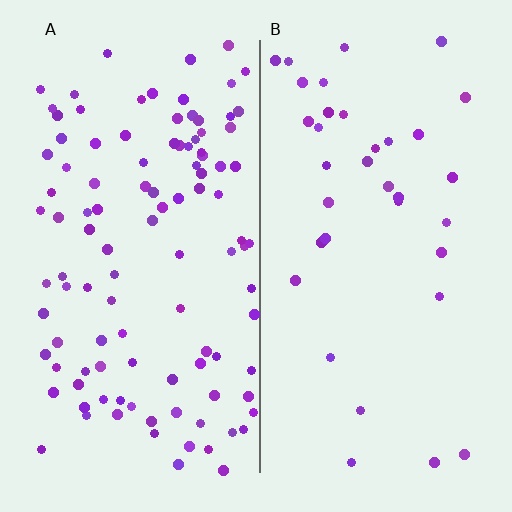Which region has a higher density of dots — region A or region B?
A (the left).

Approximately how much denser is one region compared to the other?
Approximately 3.1× — region A over region B.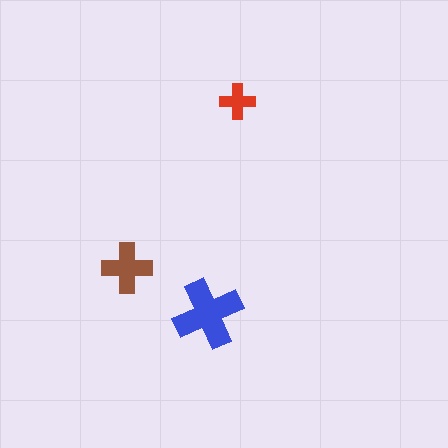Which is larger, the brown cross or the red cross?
The brown one.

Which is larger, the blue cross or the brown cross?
The blue one.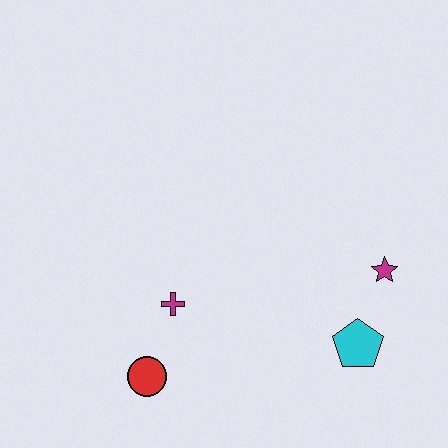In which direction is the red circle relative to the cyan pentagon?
The red circle is to the left of the cyan pentagon.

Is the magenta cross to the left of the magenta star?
Yes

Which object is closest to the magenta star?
The cyan pentagon is closest to the magenta star.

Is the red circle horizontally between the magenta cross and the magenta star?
No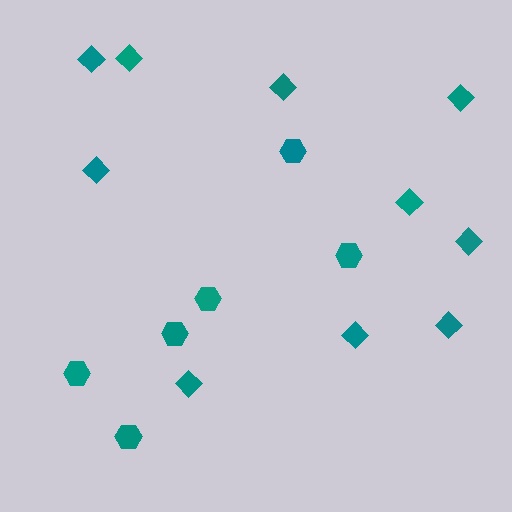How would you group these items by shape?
There are 2 groups: one group of hexagons (6) and one group of diamonds (10).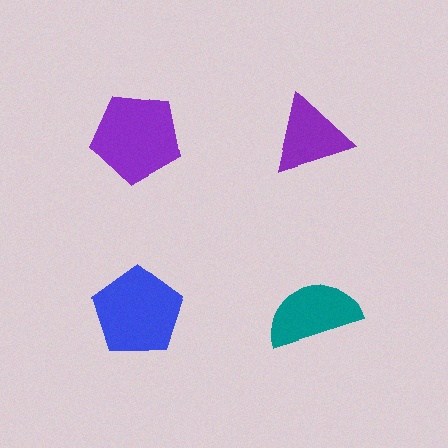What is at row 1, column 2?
A purple triangle.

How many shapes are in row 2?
2 shapes.